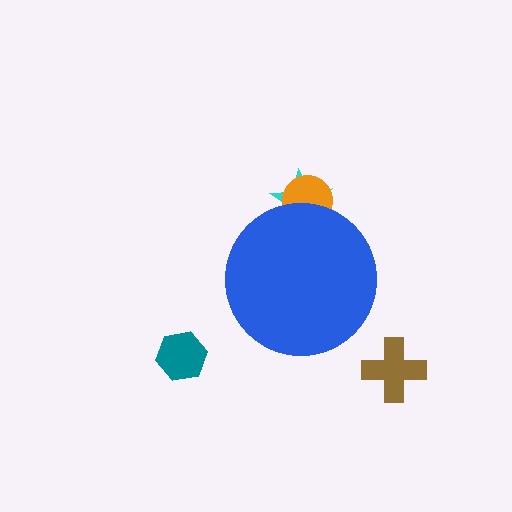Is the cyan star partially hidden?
Yes, the cyan star is partially hidden behind the blue circle.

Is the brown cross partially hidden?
No, the brown cross is fully visible.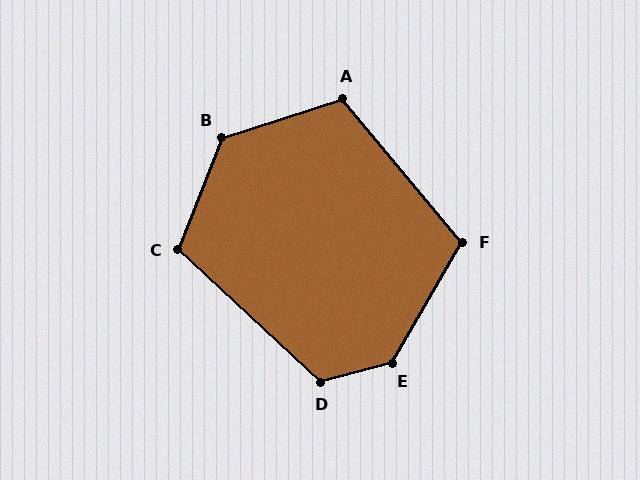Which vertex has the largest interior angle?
E, at approximately 136 degrees.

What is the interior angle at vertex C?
Approximately 112 degrees (obtuse).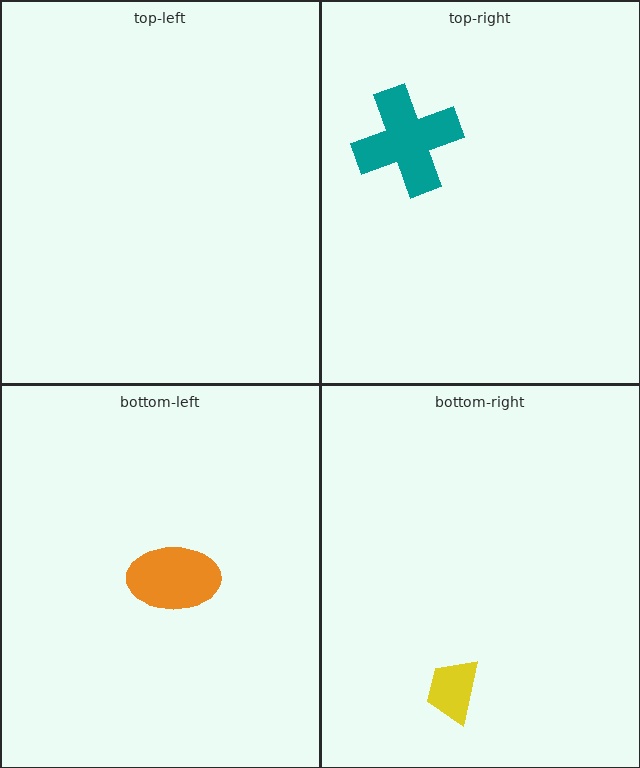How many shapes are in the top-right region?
1.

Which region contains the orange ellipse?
The bottom-left region.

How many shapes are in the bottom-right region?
1.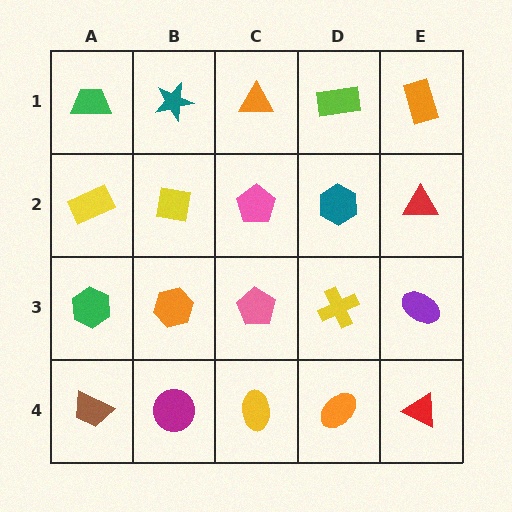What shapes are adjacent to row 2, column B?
A teal star (row 1, column B), an orange hexagon (row 3, column B), a yellow rectangle (row 2, column A), a pink pentagon (row 2, column C).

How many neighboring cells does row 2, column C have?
4.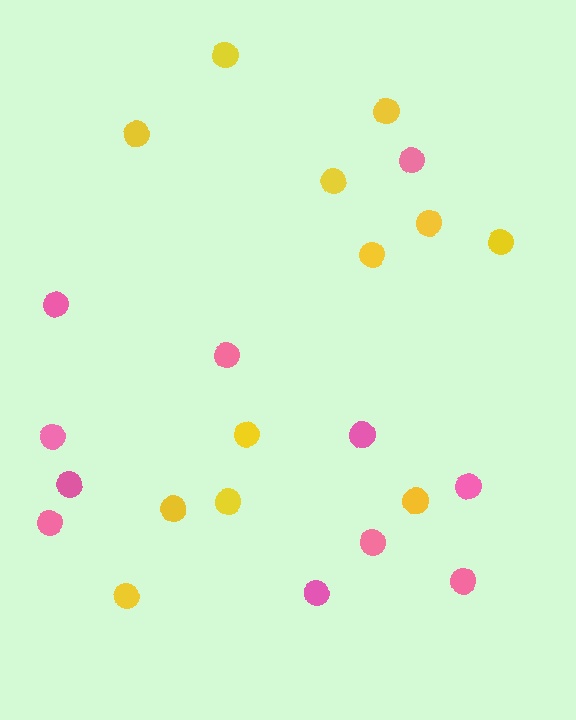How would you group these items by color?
There are 2 groups: one group of pink circles (11) and one group of yellow circles (12).